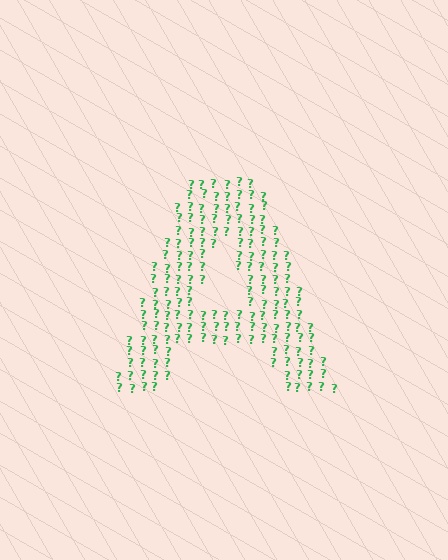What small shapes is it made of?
It is made of small question marks.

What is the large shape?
The large shape is the letter A.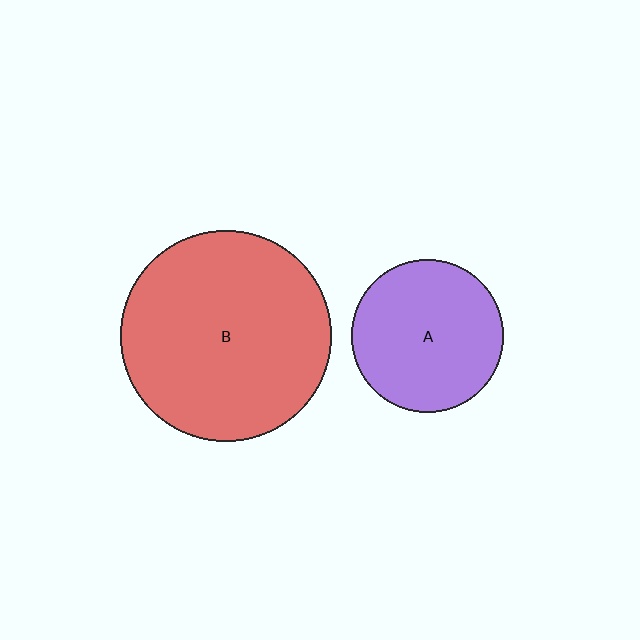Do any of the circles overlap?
No, none of the circles overlap.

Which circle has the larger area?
Circle B (red).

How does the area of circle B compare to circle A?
Approximately 1.9 times.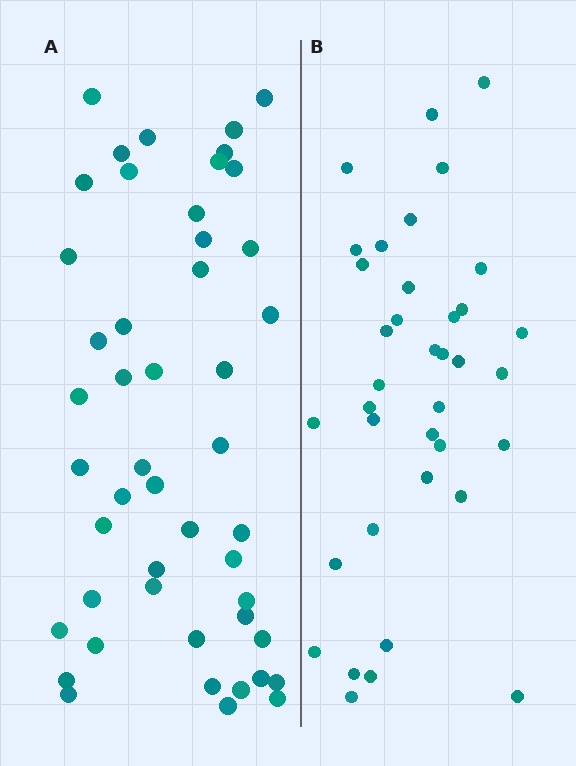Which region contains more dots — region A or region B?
Region A (the left region) has more dots.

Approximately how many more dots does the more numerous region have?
Region A has roughly 12 or so more dots than region B.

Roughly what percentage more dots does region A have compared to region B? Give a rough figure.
About 30% more.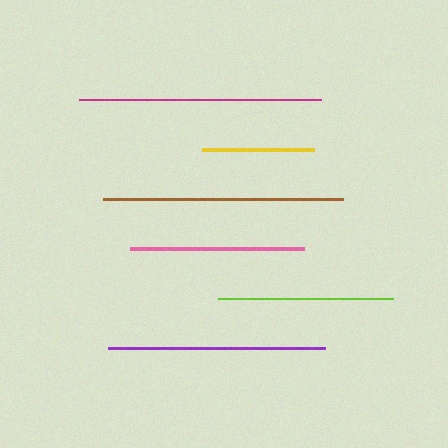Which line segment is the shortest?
The yellow line is the shortest at approximately 112 pixels.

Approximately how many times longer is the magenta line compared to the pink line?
The magenta line is approximately 1.4 times the length of the pink line.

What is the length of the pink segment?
The pink segment is approximately 174 pixels long.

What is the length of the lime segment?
The lime segment is approximately 174 pixels long.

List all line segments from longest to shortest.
From longest to shortest: magenta, brown, purple, lime, pink, yellow.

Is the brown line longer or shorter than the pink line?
The brown line is longer than the pink line.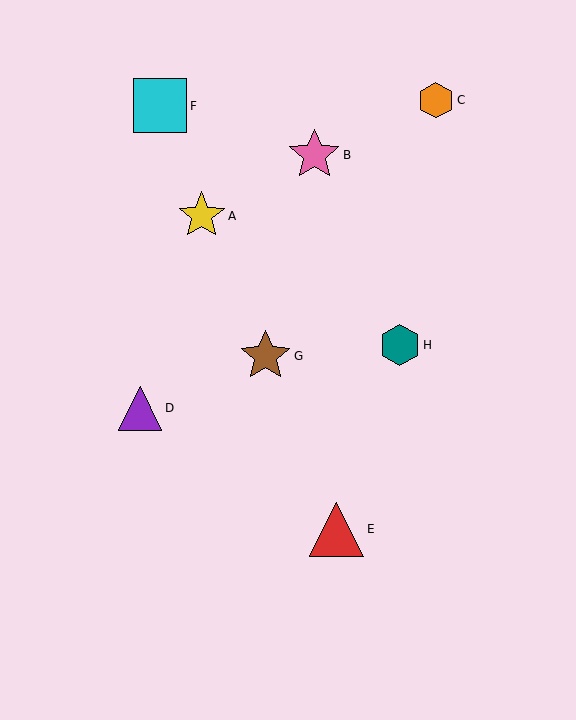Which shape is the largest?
The red triangle (labeled E) is the largest.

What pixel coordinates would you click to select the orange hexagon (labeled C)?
Click at (436, 100) to select the orange hexagon C.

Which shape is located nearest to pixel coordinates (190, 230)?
The yellow star (labeled A) at (202, 216) is nearest to that location.